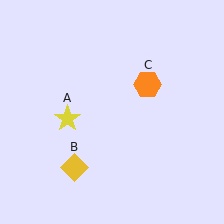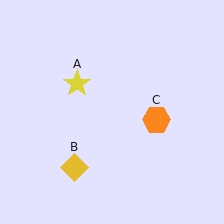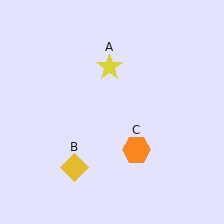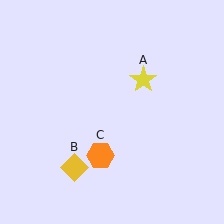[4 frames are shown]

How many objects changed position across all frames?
2 objects changed position: yellow star (object A), orange hexagon (object C).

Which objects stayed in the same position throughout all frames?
Yellow diamond (object B) remained stationary.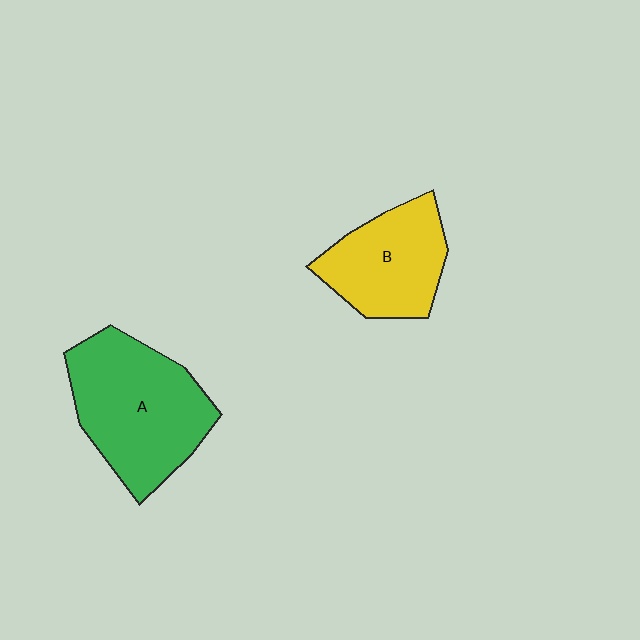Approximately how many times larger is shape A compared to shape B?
Approximately 1.4 times.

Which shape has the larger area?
Shape A (green).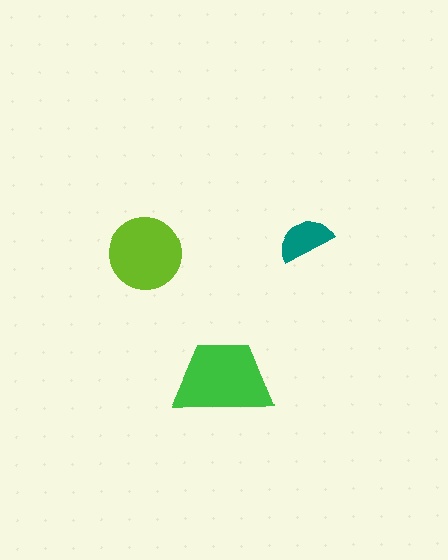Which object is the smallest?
The teal semicircle.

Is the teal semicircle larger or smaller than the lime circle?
Smaller.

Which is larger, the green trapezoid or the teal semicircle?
The green trapezoid.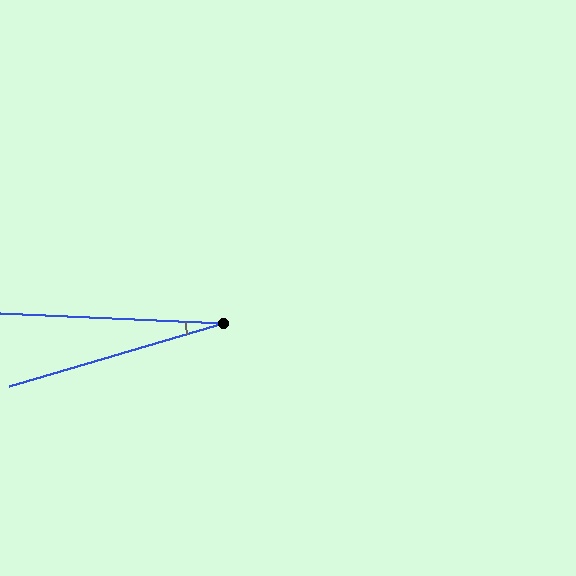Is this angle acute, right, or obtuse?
It is acute.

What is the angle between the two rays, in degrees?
Approximately 19 degrees.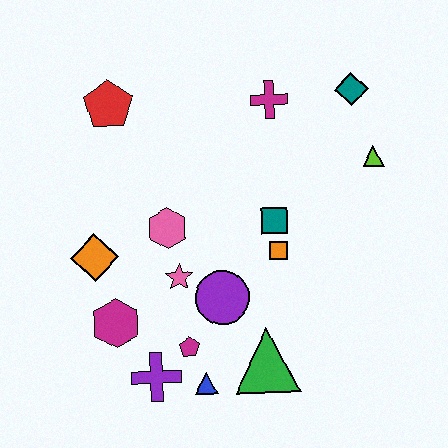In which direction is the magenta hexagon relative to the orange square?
The magenta hexagon is to the left of the orange square.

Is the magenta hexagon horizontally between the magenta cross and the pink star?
No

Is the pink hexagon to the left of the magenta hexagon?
No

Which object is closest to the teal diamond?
The lime triangle is closest to the teal diamond.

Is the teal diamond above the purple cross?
Yes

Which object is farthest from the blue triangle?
The teal diamond is farthest from the blue triangle.